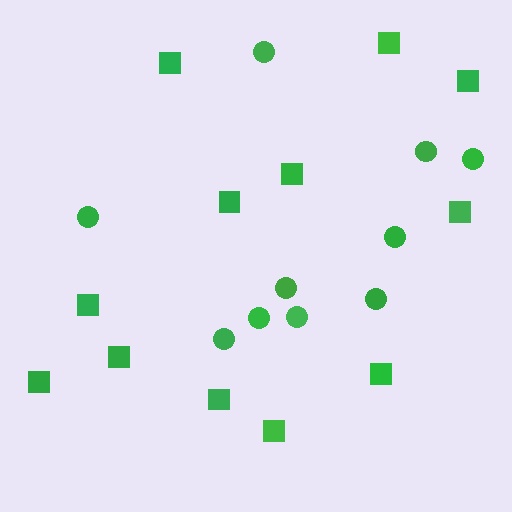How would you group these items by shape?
There are 2 groups: one group of squares (12) and one group of circles (10).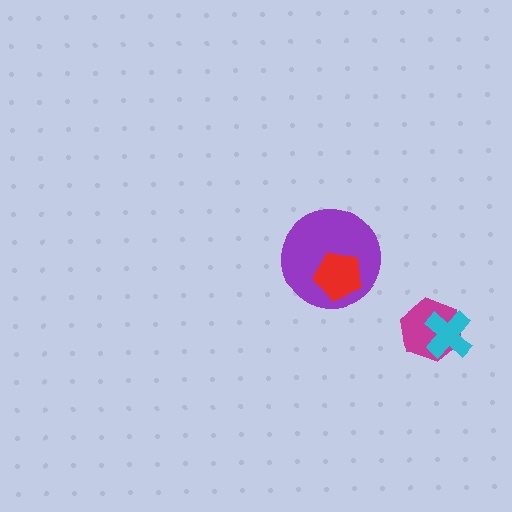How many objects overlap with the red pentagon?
1 object overlaps with the red pentagon.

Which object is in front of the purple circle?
The red pentagon is in front of the purple circle.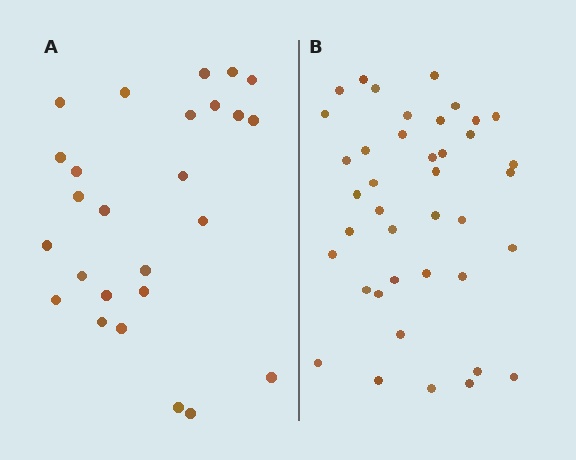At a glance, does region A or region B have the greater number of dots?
Region B (the right region) has more dots.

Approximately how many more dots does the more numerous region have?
Region B has approximately 15 more dots than region A.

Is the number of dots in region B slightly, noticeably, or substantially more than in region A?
Region B has substantially more. The ratio is roughly 1.5 to 1.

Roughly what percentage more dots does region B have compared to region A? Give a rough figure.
About 55% more.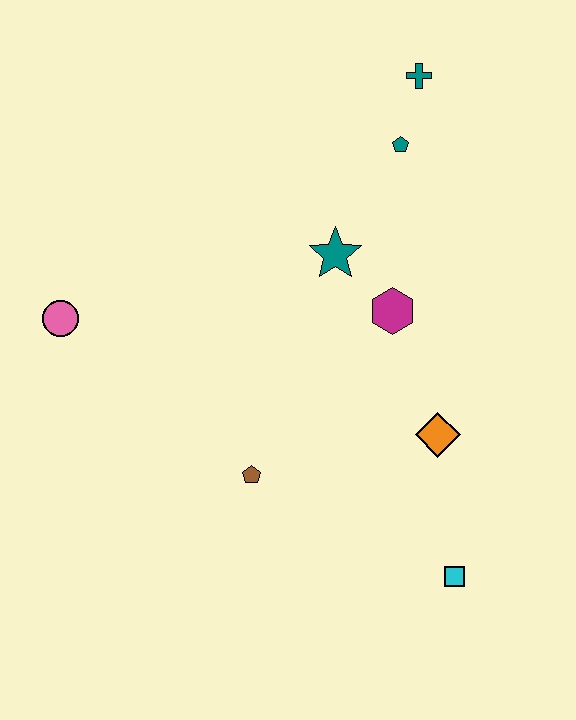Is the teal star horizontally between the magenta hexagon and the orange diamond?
No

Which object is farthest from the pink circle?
The cyan square is farthest from the pink circle.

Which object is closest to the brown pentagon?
The orange diamond is closest to the brown pentagon.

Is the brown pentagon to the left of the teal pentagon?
Yes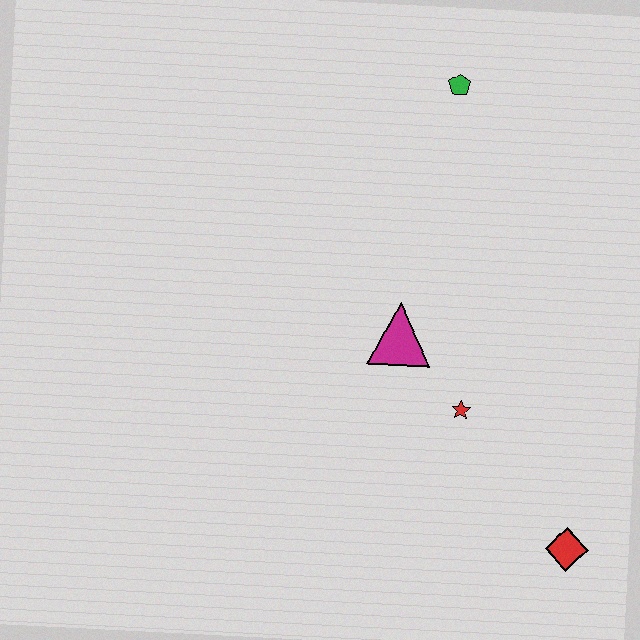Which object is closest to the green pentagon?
The magenta triangle is closest to the green pentagon.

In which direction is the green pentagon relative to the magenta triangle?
The green pentagon is above the magenta triangle.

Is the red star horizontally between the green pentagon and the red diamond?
Yes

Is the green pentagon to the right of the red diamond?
No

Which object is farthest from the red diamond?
The green pentagon is farthest from the red diamond.